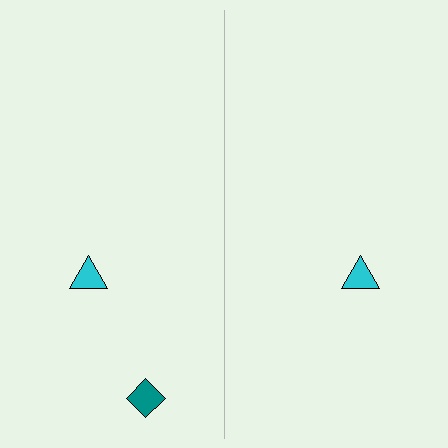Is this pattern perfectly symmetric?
No, the pattern is not perfectly symmetric. A teal diamond is missing from the right side.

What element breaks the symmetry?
A teal diamond is missing from the right side.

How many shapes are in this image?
There are 3 shapes in this image.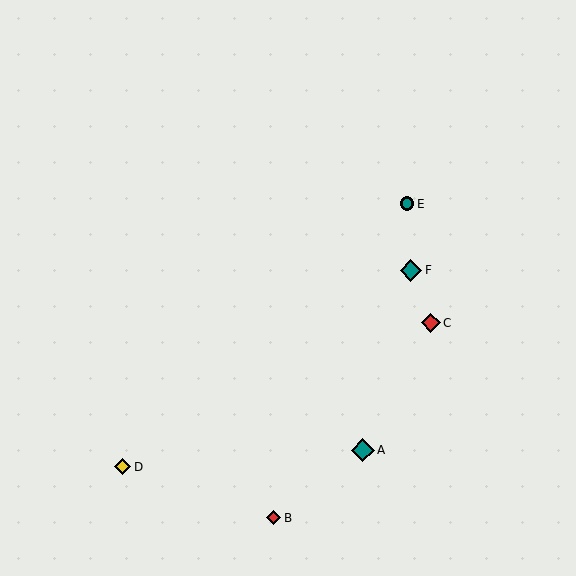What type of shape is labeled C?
Shape C is a red diamond.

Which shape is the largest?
The teal diamond (labeled A) is the largest.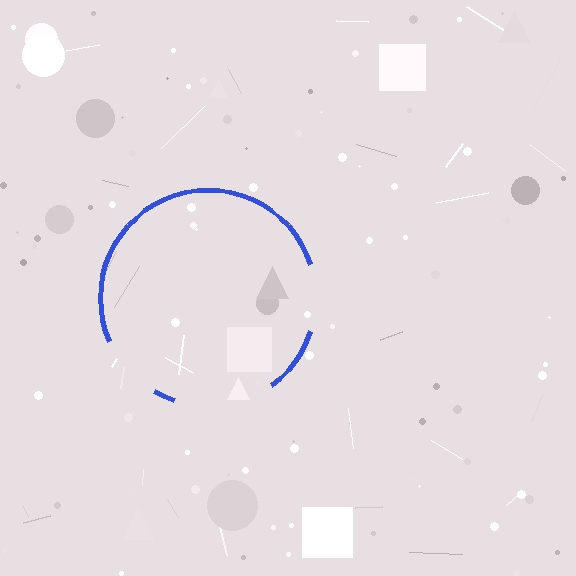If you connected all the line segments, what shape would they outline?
They would outline a circle.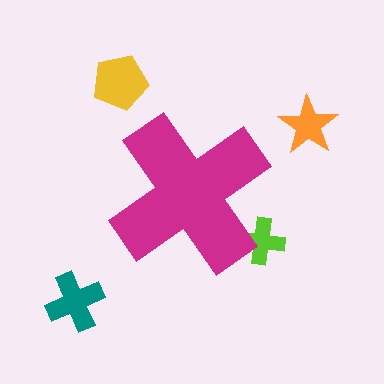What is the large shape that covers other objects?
A magenta cross.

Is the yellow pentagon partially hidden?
No, the yellow pentagon is fully visible.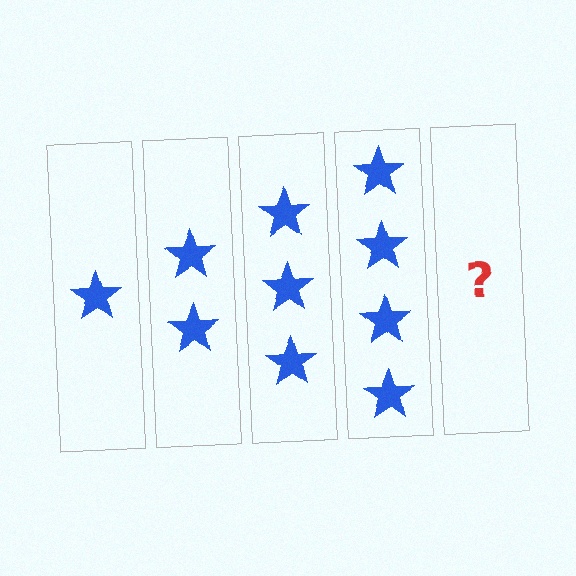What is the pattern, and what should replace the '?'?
The pattern is that each step adds one more star. The '?' should be 5 stars.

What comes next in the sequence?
The next element should be 5 stars.